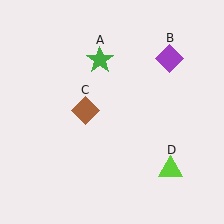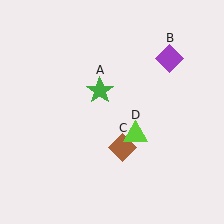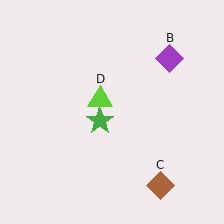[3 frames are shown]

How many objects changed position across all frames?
3 objects changed position: green star (object A), brown diamond (object C), lime triangle (object D).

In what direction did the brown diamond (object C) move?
The brown diamond (object C) moved down and to the right.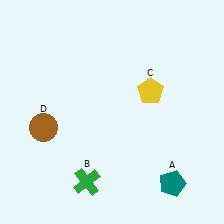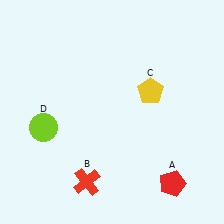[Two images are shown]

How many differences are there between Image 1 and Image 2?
There are 3 differences between the two images.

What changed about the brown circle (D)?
In Image 1, D is brown. In Image 2, it changed to lime.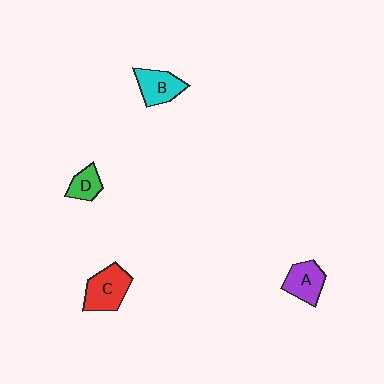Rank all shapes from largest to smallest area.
From largest to smallest: C (red), B (cyan), A (purple), D (green).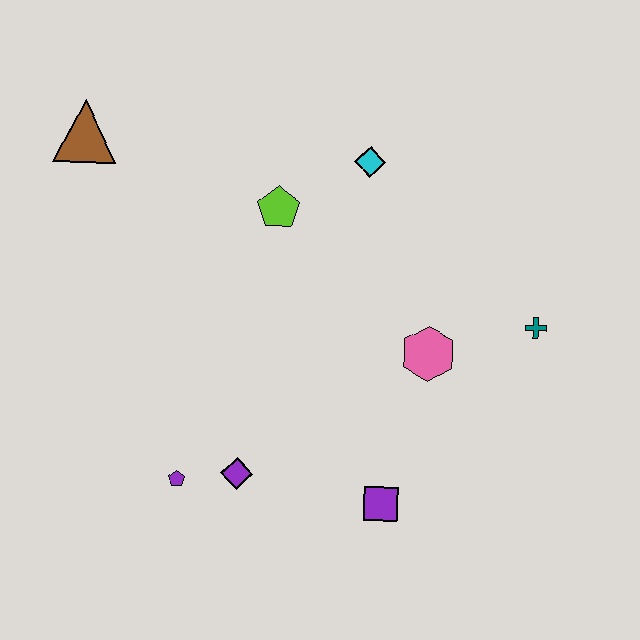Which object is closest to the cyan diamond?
The lime pentagon is closest to the cyan diamond.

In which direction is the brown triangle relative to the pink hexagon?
The brown triangle is to the left of the pink hexagon.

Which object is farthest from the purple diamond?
The brown triangle is farthest from the purple diamond.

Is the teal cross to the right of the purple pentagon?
Yes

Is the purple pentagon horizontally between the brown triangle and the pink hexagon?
Yes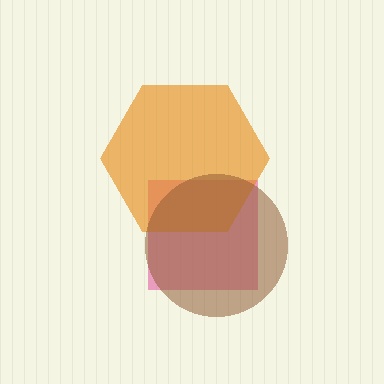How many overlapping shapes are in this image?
There are 3 overlapping shapes in the image.